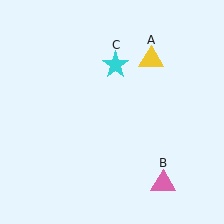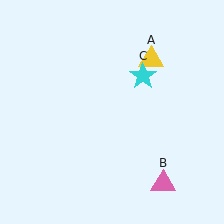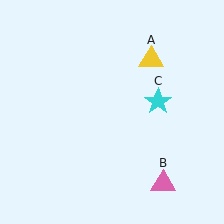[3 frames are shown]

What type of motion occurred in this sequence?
The cyan star (object C) rotated clockwise around the center of the scene.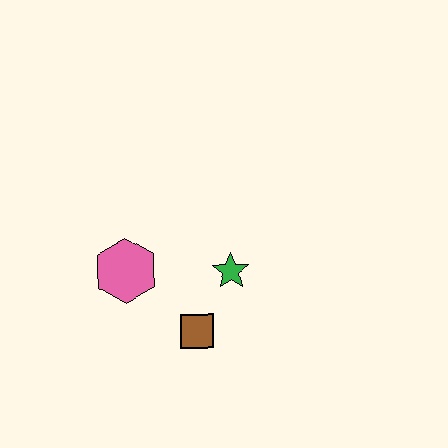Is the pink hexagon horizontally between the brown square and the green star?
No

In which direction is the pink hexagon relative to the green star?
The pink hexagon is to the left of the green star.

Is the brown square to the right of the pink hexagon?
Yes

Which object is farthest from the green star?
The pink hexagon is farthest from the green star.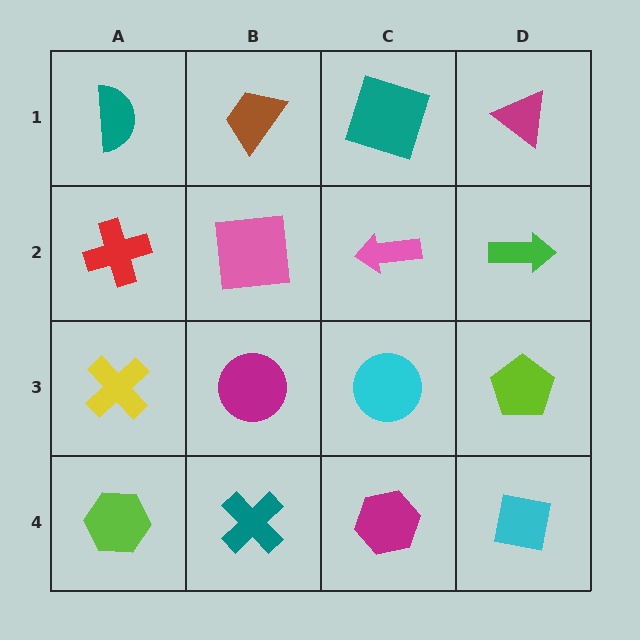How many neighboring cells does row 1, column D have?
2.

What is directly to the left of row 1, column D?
A teal square.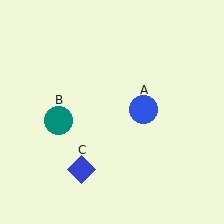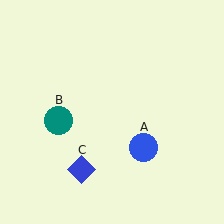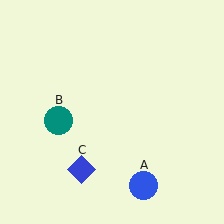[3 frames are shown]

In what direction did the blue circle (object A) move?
The blue circle (object A) moved down.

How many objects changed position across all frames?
1 object changed position: blue circle (object A).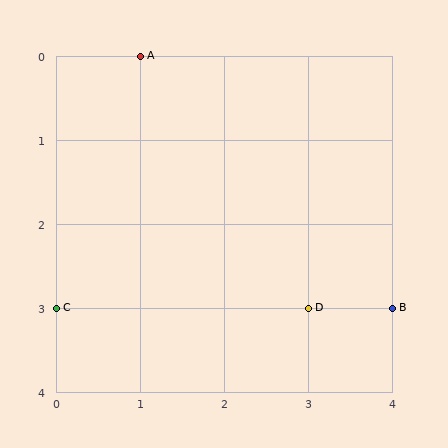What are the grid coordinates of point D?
Point D is at grid coordinates (3, 3).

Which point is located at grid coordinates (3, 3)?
Point D is at (3, 3).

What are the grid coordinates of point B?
Point B is at grid coordinates (4, 3).